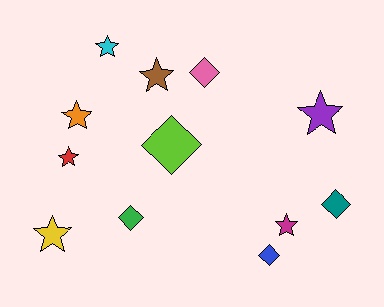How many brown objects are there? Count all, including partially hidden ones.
There is 1 brown object.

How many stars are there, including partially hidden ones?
There are 7 stars.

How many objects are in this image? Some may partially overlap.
There are 12 objects.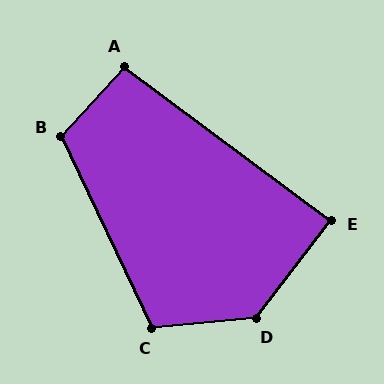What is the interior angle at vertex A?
Approximately 96 degrees (obtuse).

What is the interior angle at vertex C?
Approximately 110 degrees (obtuse).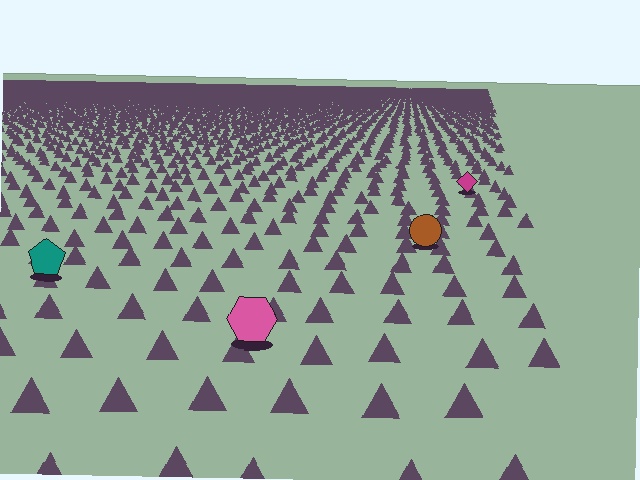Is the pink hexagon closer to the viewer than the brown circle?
Yes. The pink hexagon is closer — you can tell from the texture gradient: the ground texture is coarser near it.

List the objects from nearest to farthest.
From nearest to farthest: the pink hexagon, the teal pentagon, the brown circle, the magenta diamond.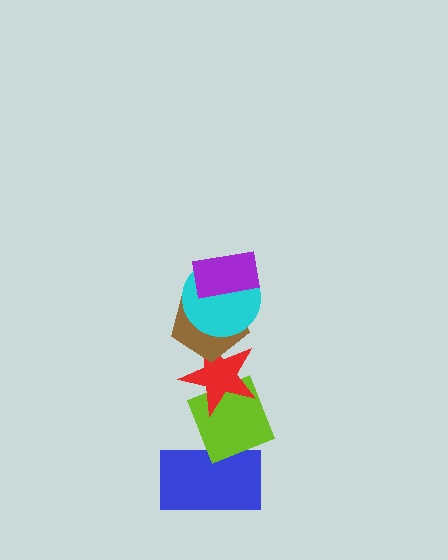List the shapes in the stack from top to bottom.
From top to bottom: the purple rectangle, the cyan circle, the brown pentagon, the red star, the lime diamond, the blue rectangle.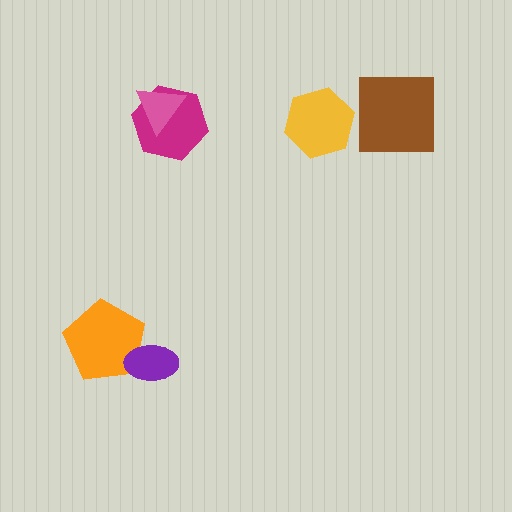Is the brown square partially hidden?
No, no other shape covers it.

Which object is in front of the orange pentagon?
The purple ellipse is in front of the orange pentagon.